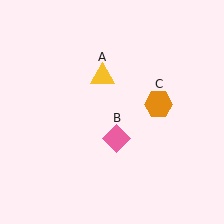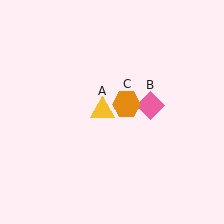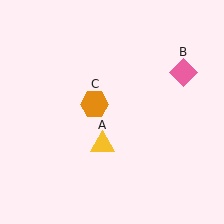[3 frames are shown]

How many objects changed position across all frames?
3 objects changed position: yellow triangle (object A), pink diamond (object B), orange hexagon (object C).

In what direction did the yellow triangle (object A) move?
The yellow triangle (object A) moved down.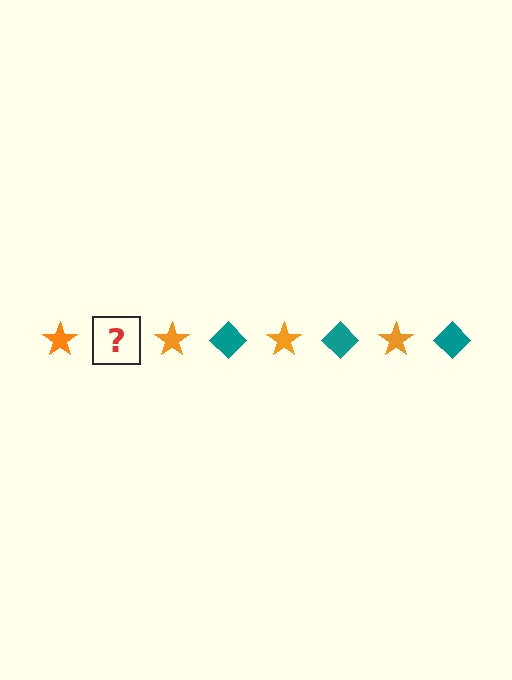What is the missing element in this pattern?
The missing element is a teal diamond.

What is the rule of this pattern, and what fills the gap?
The rule is that the pattern alternates between orange star and teal diamond. The gap should be filled with a teal diamond.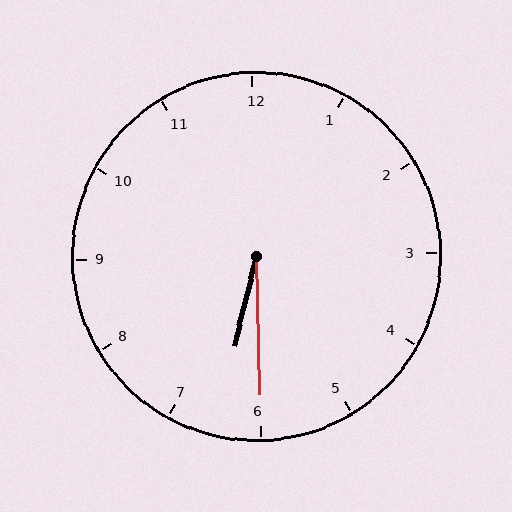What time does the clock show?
6:30.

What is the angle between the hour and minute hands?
Approximately 15 degrees.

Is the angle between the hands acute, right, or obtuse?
It is acute.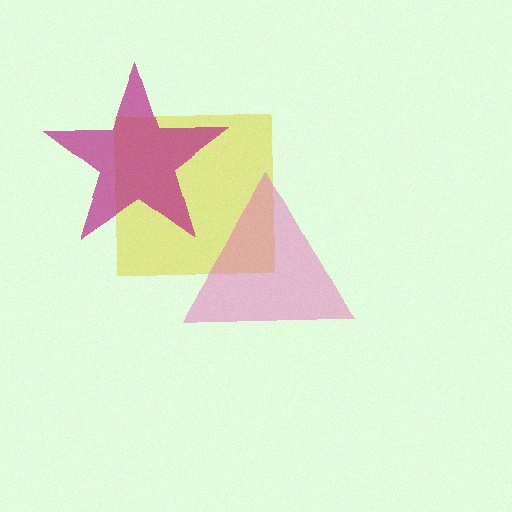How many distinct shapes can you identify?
There are 3 distinct shapes: a yellow square, a pink triangle, a magenta star.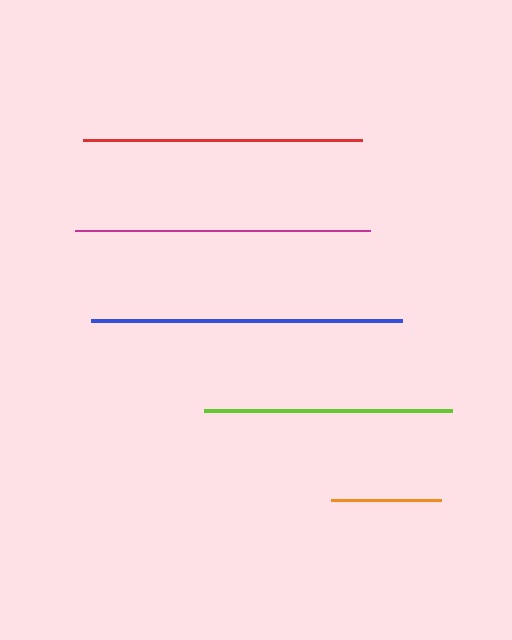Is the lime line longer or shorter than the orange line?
The lime line is longer than the orange line.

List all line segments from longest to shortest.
From longest to shortest: blue, magenta, red, lime, orange.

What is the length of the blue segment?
The blue segment is approximately 311 pixels long.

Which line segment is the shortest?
The orange line is the shortest at approximately 110 pixels.